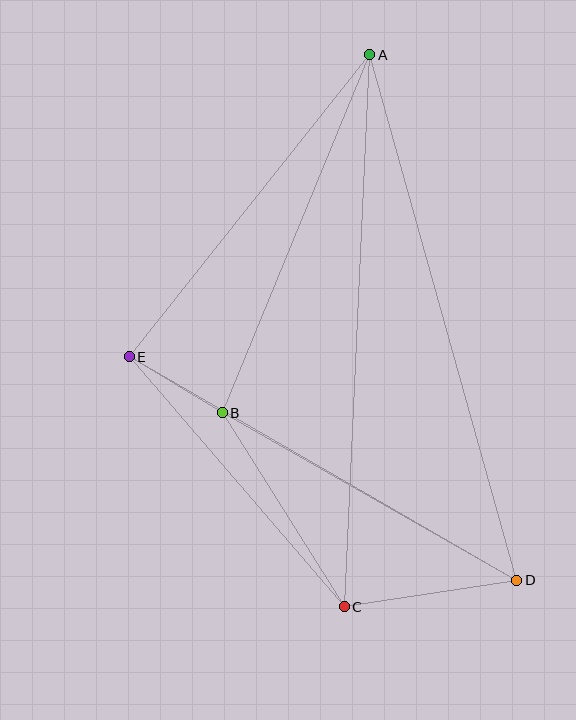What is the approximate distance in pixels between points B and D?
The distance between B and D is approximately 339 pixels.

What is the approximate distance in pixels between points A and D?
The distance between A and D is approximately 545 pixels.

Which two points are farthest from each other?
Points A and C are farthest from each other.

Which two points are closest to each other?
Points B and E are closest to each other.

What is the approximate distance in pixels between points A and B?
The distance between A and B is approximately 387 pixels.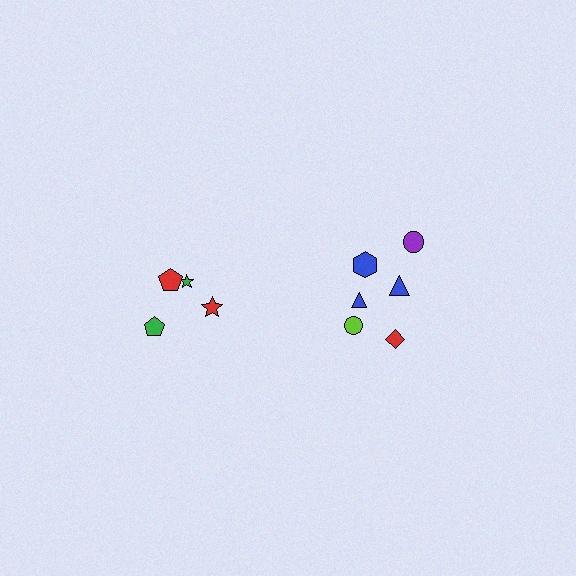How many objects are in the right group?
There are 6 objects.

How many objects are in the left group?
There are 4 objects.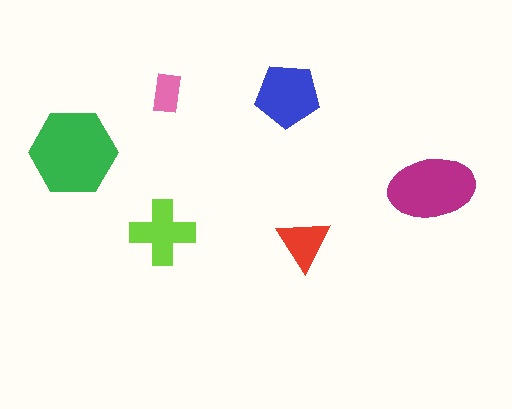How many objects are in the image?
There are 6 objects in the image.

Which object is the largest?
The green hexagon.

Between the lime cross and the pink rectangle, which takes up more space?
The lime cross.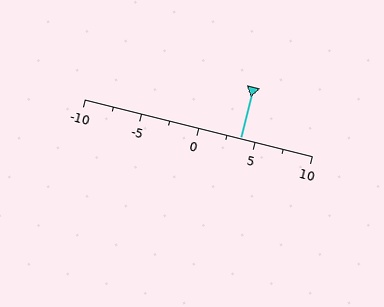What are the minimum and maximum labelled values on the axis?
The axis runs from -10 to 10.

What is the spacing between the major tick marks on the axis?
The major ticks are spaced 5 apart.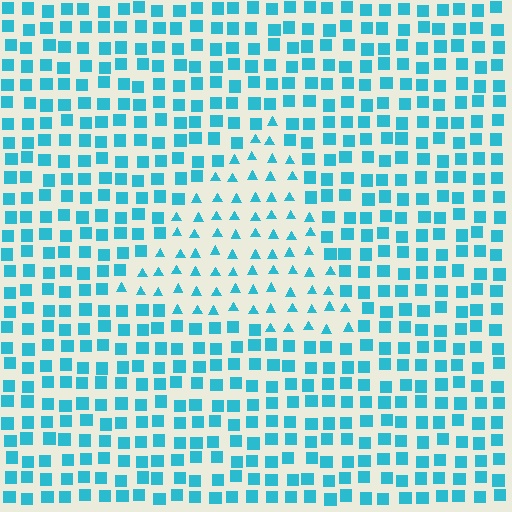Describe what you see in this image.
The image is filled with small cyan elements arranged in a uniform grid. A triangle-shaped region contains triangles, while the surrounding area contains squares. The boundary is defined purely by the change in element shape.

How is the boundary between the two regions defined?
The boundary is defined by a change in element shape: triangles inside vs. squares outside. All elements share the same color and spacing.